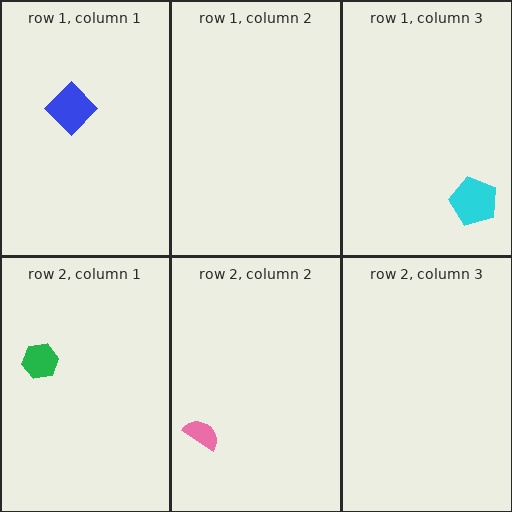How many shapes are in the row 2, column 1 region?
1.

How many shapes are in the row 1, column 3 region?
1.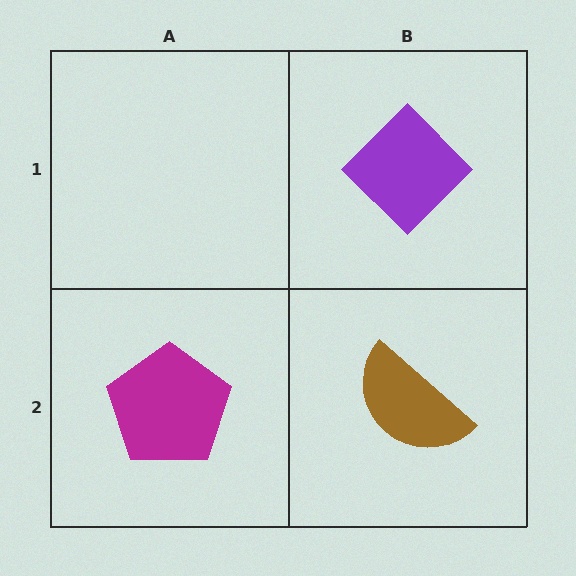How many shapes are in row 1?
1 shape.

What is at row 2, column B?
A brown semicircle.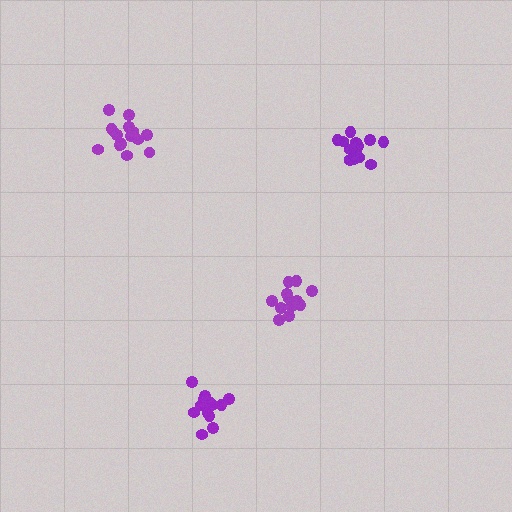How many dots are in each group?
Group 1: 13 dots, Group 2: 14 dots, Group 3: 12 dots, Group 4: 15 dots (54 total).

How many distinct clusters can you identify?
There are 4 distinct clusters.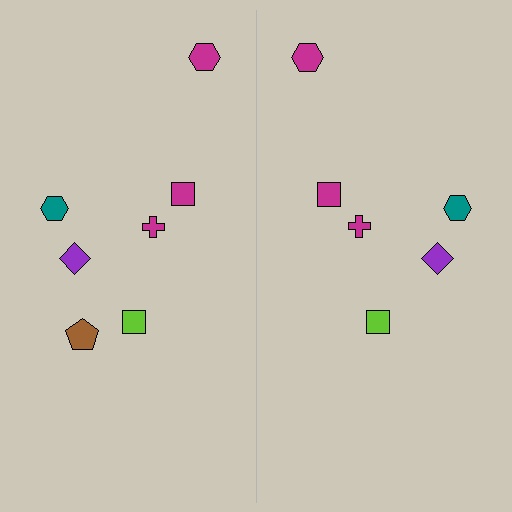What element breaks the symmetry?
A brown pentagon is missing from the right side.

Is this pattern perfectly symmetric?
No, the pattern is not perfectly symmetric. A brown pentagon is missing from the right side.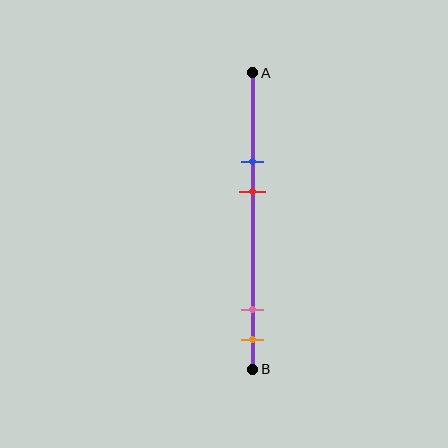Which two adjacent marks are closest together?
The pink and orange marks are the closest adjacent pair.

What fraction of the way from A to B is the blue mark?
The blue mark is approximately 30% (0.3) of the way from A to B.